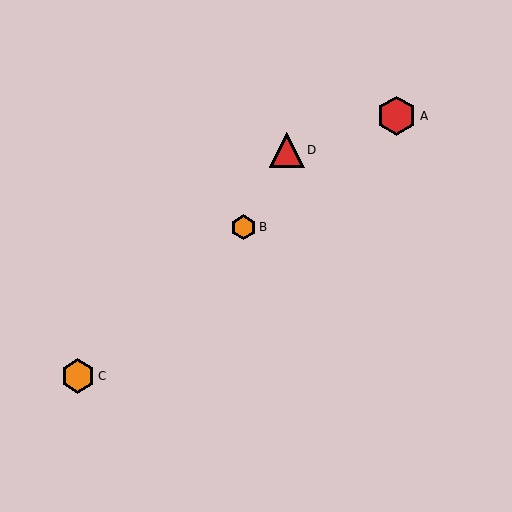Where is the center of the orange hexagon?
The center of the orange hexagon is at (243, 227).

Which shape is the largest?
The red hexagon (labeled A) is the largest.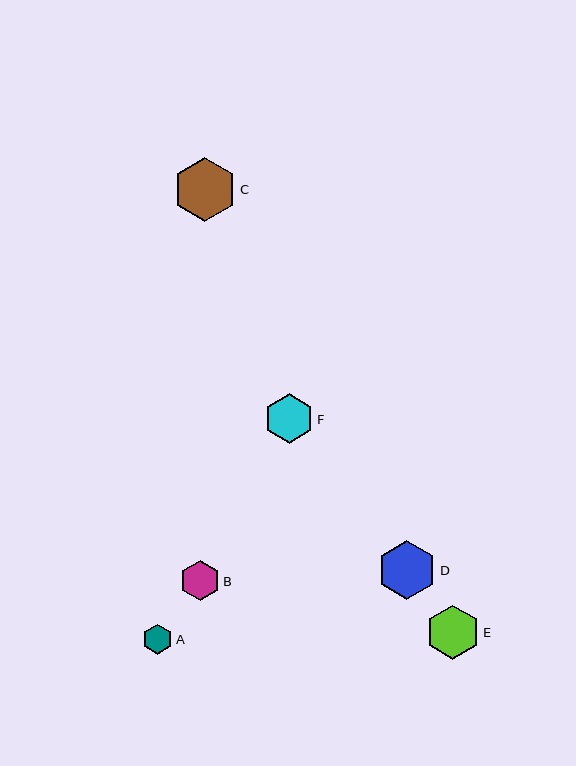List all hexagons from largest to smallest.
From largest to smallest: C, D, E, F, B, A.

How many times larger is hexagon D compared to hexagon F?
Hexagon D is approximately 1.2 times the size of hexagon F.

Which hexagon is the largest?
Hexagon C is the largest with a size of approximately 64 pixels.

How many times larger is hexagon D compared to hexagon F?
Hexagon D is approximately 1.2 times the size of hexagon F.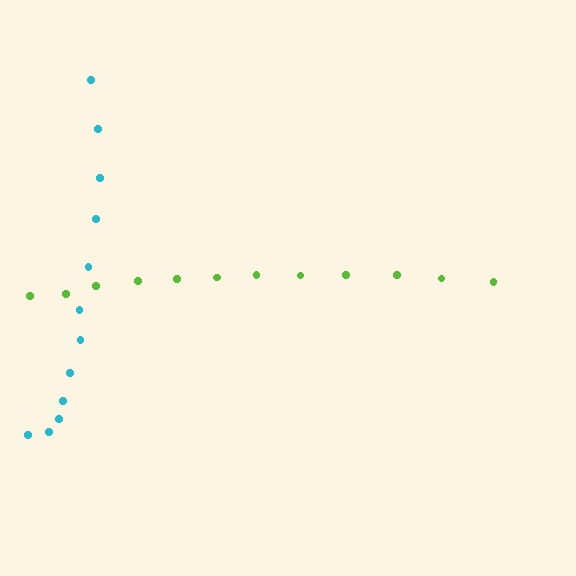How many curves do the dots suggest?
There are 2 distinct paths.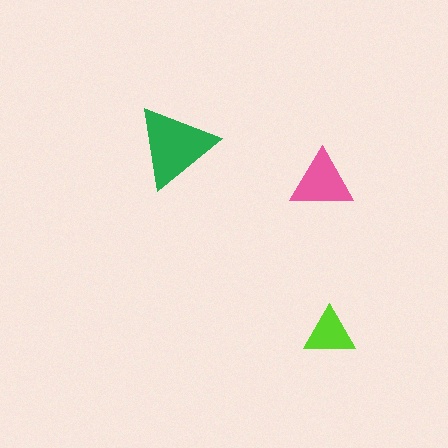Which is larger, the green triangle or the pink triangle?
The green one.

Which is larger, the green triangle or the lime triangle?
The green one.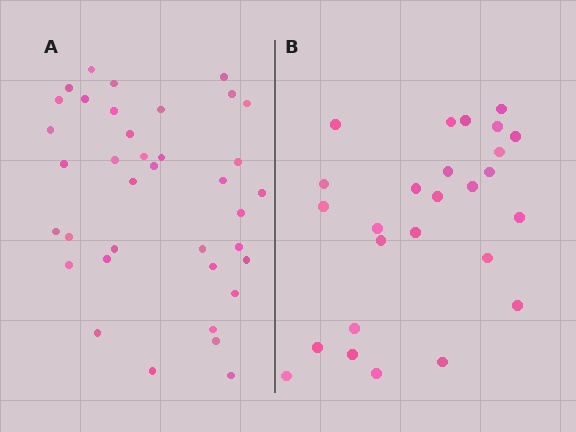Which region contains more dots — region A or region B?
Region A (the left region) has more dots.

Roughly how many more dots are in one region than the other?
Region A has roughly 12 or so more dots than region B.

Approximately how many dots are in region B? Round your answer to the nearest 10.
About 30 dots. (The exact count is 26, which rounds to 30.)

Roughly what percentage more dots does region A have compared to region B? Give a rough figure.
About 40% more.